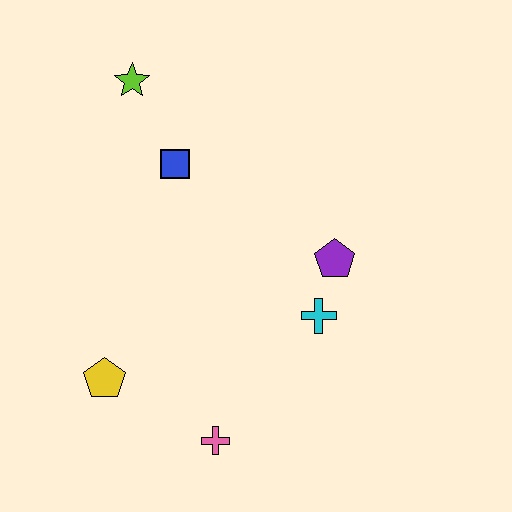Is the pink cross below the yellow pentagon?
Yes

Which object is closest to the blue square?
The lime star is closest to the blue square.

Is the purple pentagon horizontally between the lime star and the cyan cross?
No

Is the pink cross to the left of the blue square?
No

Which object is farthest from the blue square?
The pink cross is farthest from the blue square.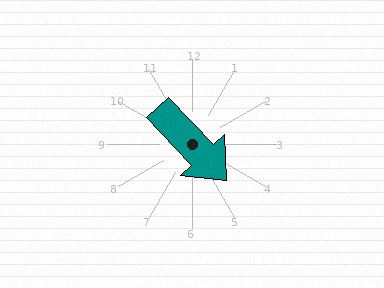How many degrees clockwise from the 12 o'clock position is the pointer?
Approximately 137 degrees.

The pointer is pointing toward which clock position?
Roughly 5 o'clock.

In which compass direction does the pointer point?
Southeast.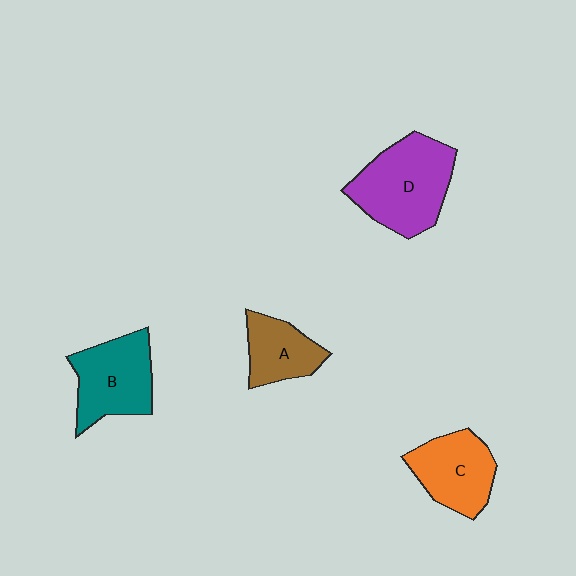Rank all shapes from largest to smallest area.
From largest to smallest: D (purple), B (teal), C (orange), A (brown).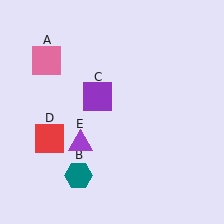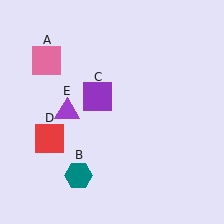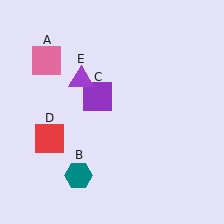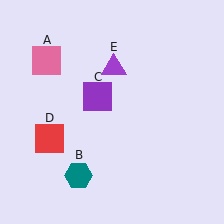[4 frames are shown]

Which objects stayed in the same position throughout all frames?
Pink square (object A) and teal hexagon (object B) and purple square (object C) and red square (object D) remained stationary.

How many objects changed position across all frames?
1 object changed position: purple triangle (object E).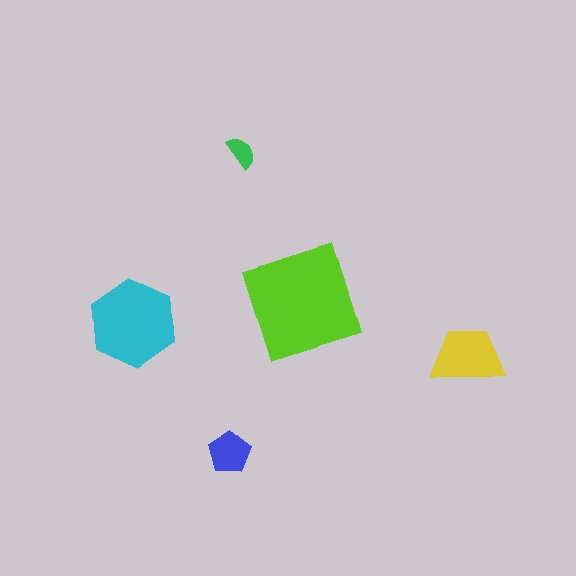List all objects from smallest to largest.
The green semicircle, the blue pentagon, the yellow trapezoid, the cyan hexagon, the lime square.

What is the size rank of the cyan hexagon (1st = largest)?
2nd.